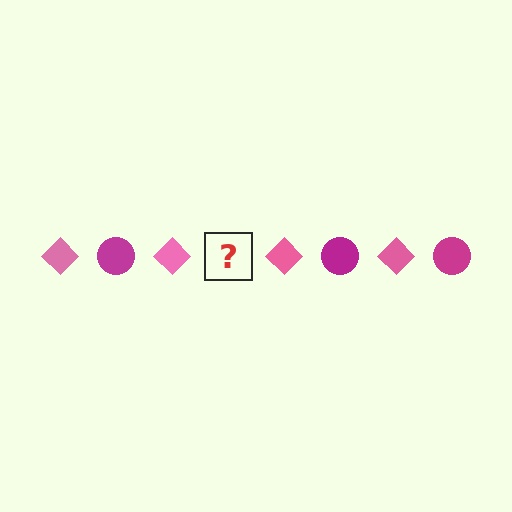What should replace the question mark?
The question mark should be replaced with a magenta circle.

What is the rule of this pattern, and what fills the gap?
The rule is that the pattern alternates between pink diamond and magenta circle. The gap should be filled with a magenta circle.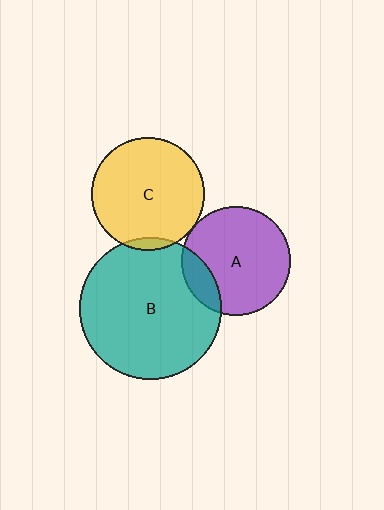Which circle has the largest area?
Circle B (teal).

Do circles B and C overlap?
Yes.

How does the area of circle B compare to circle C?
Approximately 1.6 times.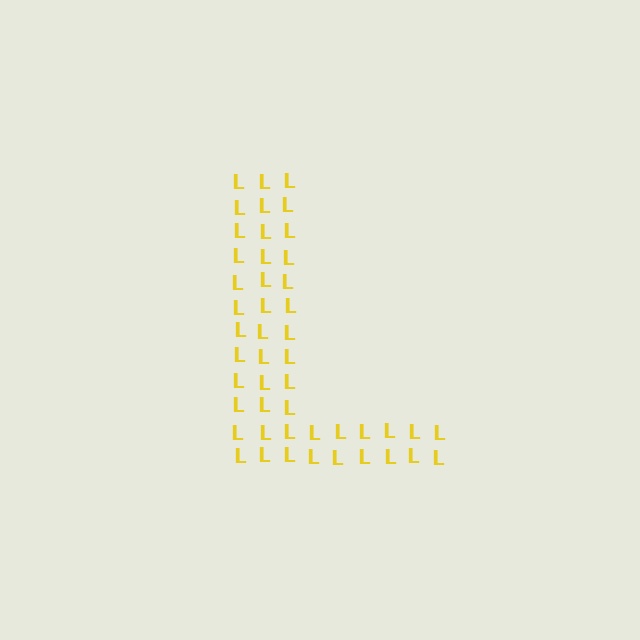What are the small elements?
The small elements are letter L's.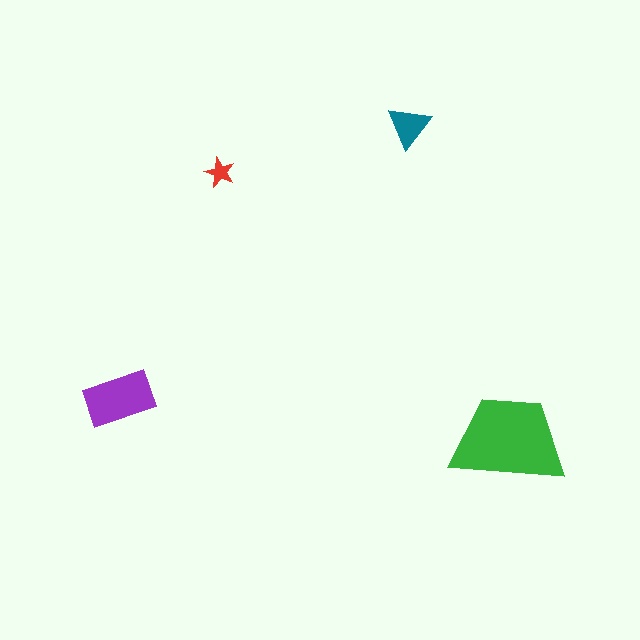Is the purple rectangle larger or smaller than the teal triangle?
Larger.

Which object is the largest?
The green trapezoid.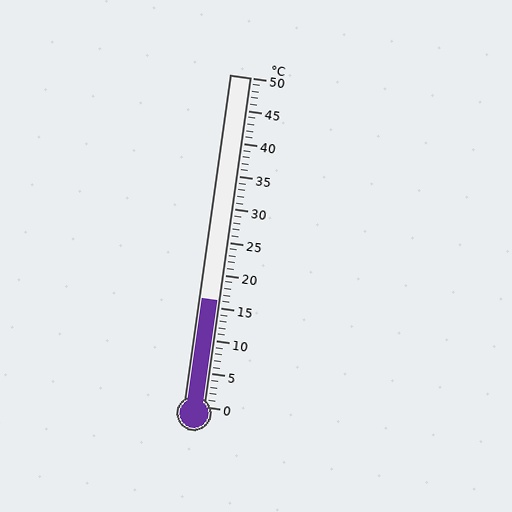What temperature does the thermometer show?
The thermometer shows approximately 16°C.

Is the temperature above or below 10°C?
The temperature is above 10°C.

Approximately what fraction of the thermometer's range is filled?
The thermometer is filled to approximately 30% of its range.